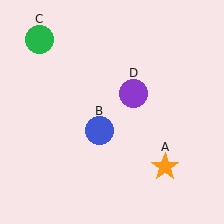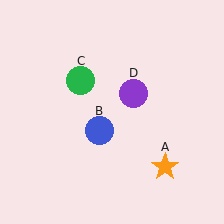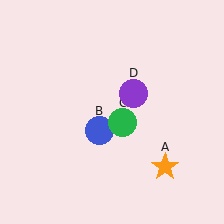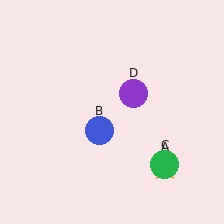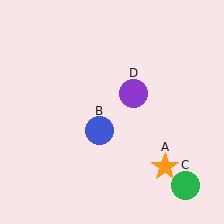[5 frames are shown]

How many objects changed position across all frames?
1 object changed position: green circle (object C).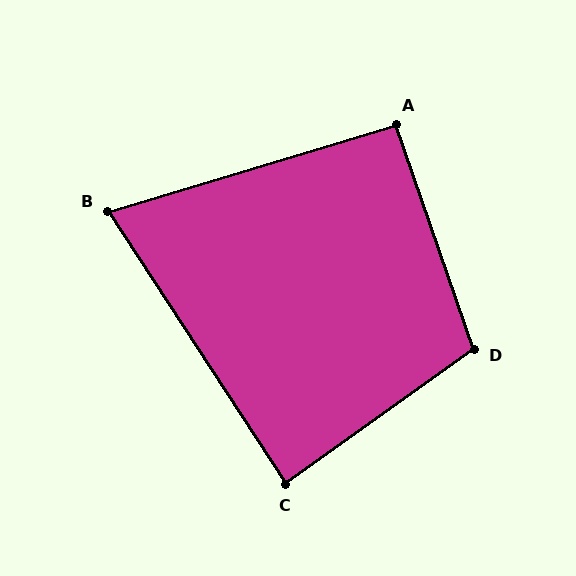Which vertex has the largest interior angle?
D, at approximately 106 degrees.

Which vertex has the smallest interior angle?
B, at approximately 74 degrees.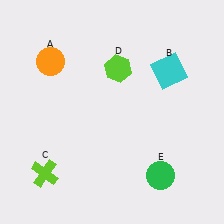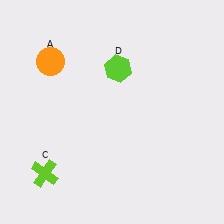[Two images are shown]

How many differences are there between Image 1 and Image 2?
There are 2 differences between the two images.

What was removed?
The cyan square (B), the green circle (E) were removed in Image 2.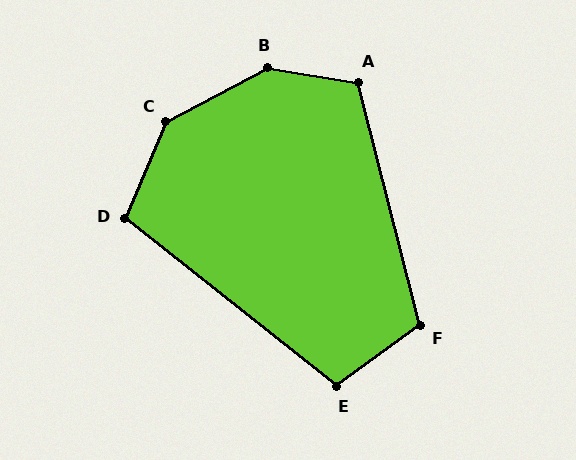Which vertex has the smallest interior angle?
D, at approximately 105 degrees.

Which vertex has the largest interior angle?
B, at approximately 143 degrees.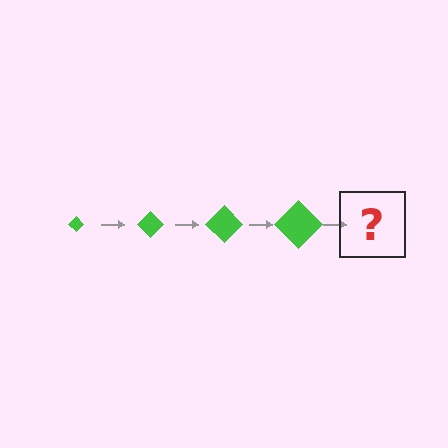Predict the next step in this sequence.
The next step is a green diamond, larger than the previous one.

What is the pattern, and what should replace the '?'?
The pattern is that the diamond gets progressively larger each step. The '?' should be a green diamond, larger than the previous one.